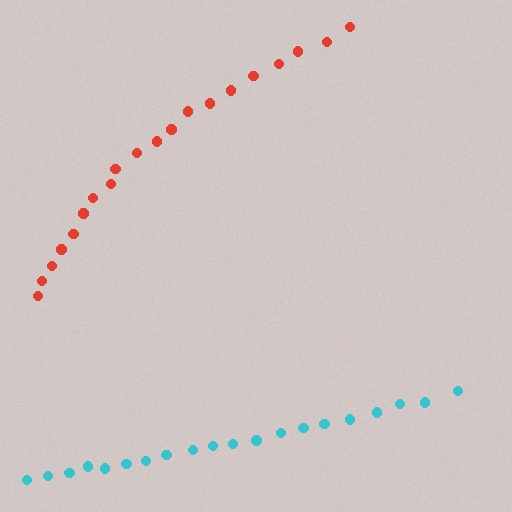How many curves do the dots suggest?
There are 2 distinct paths.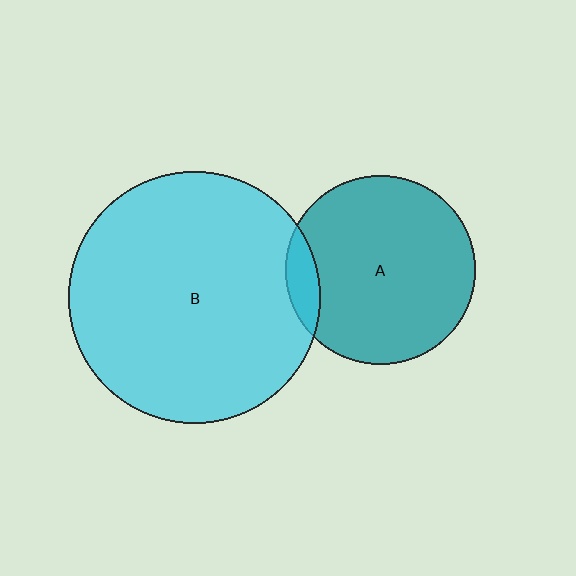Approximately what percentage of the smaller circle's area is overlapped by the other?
Approximately 10%.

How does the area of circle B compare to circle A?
Approximately 1.8 times.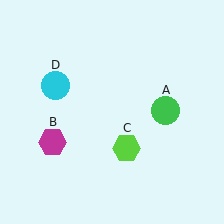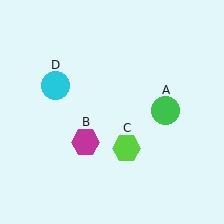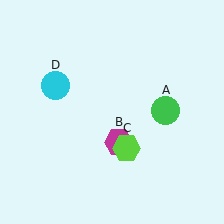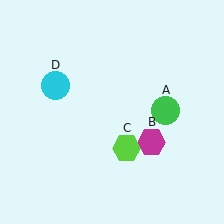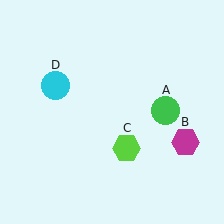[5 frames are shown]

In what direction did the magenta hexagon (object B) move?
The magenta hexagon (object B) moved right.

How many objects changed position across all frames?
1 object changed position: magenta hexagon (object B).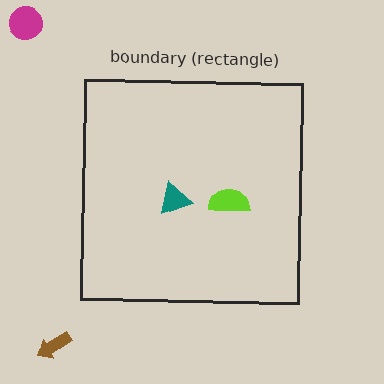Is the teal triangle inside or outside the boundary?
Inside.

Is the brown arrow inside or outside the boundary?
Outside.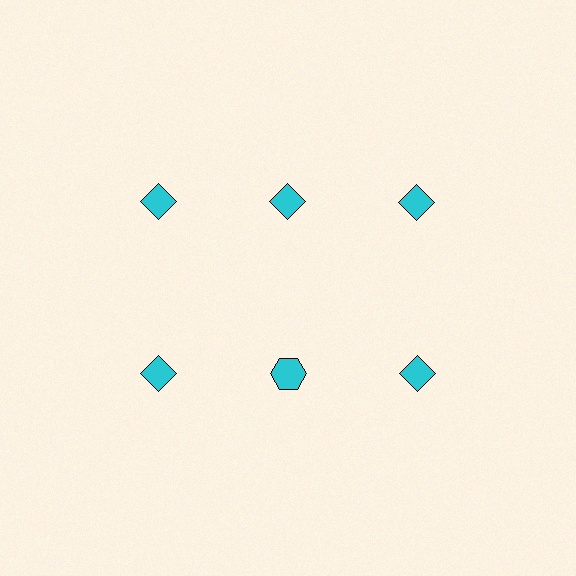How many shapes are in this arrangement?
There are 6 shapes arranged in a grid pattern.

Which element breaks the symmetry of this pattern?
The cyan hexagon in the second row, second from left column breaks the symmetry. All other shapes are cyan diamonds.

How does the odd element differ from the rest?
It has a different shape: hexagon instead of diamond.